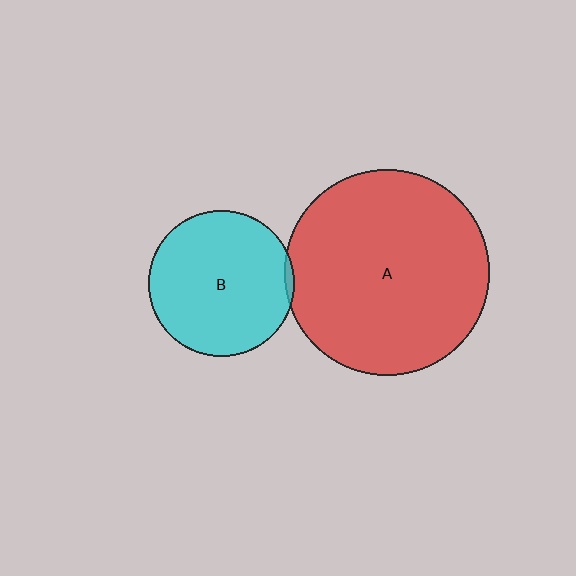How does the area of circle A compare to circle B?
Approximately 2.0 times.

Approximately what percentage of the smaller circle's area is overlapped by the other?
Approximately 5%.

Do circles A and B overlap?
Yes.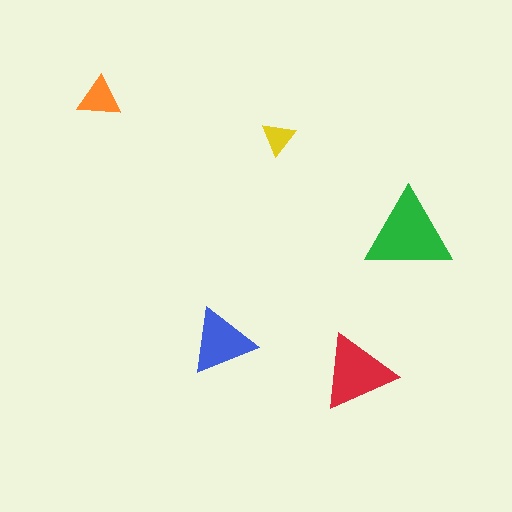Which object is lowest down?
The red triangle is bottommost.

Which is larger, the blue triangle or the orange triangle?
The blue one.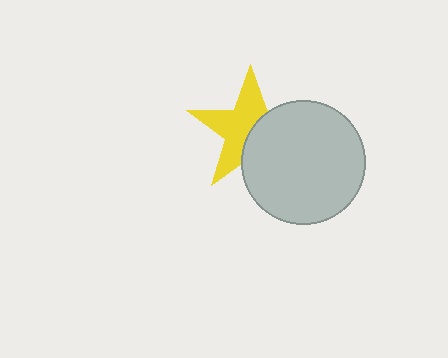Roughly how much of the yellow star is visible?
About half of it is visible (roughly 57%).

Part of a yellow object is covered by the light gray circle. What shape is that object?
It is a star.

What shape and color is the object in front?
The object in front is a light gray circle.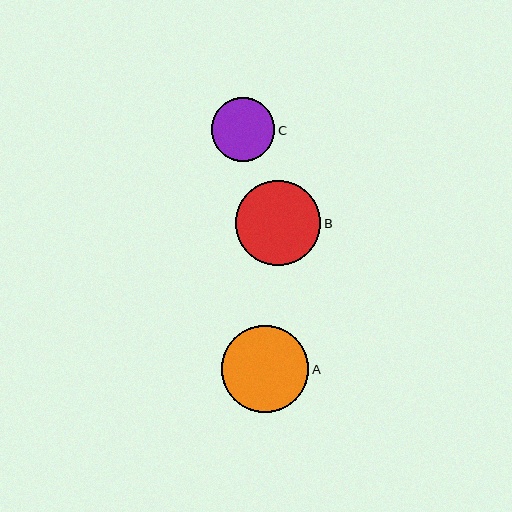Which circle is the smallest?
Circle C is the smallest with a size of approximately 64 pixels.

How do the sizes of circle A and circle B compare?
Circle A and circle B are approximately the same size.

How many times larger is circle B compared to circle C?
Circle B is approximately 1.3 times the size of circle C.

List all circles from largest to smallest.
From largest to smallest: A, B, C.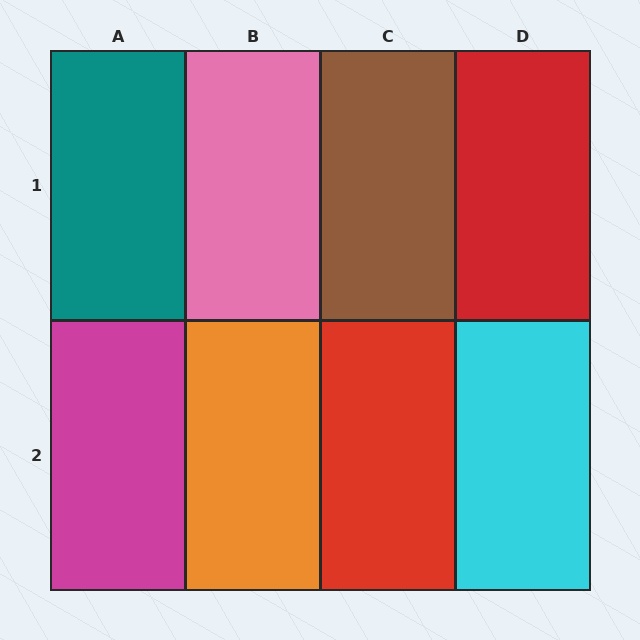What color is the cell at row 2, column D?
Cyan.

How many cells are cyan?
1 cell is cyan.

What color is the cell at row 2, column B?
Orange.